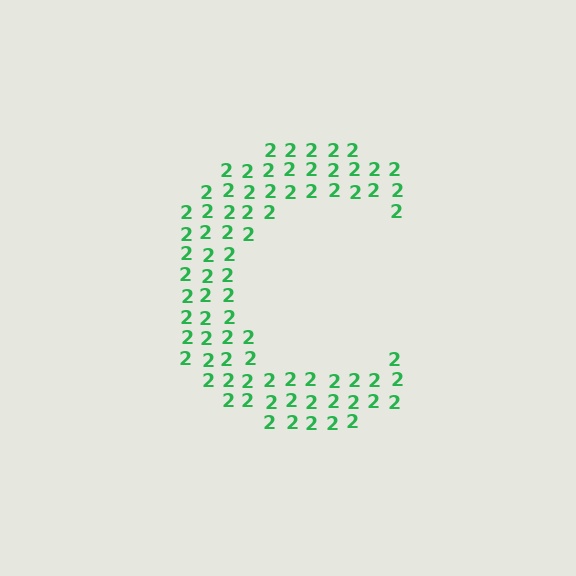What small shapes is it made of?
It is made of small digit 2's.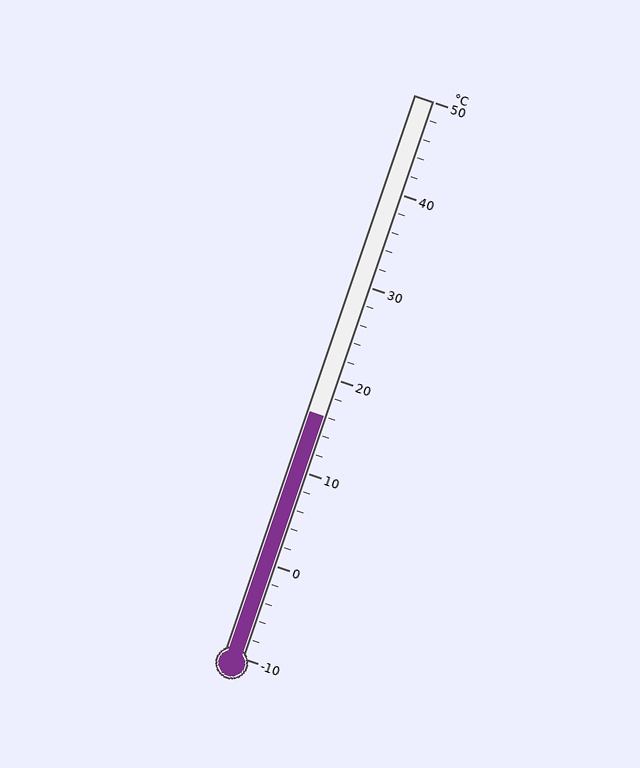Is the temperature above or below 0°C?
The temperature is above 0°C.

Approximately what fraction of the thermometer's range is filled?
The thermometer is filled to approximately 45% of its range.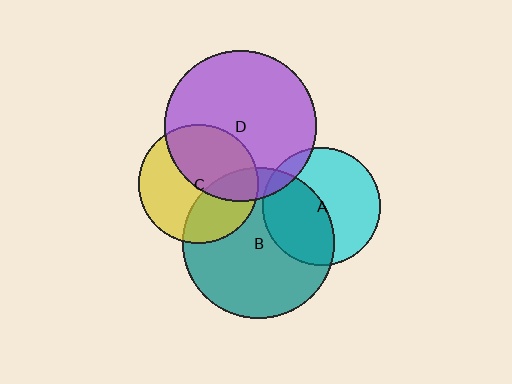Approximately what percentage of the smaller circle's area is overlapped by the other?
Approximately 45%.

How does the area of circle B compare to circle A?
Approximately 1.7 times.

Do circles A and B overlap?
Yes.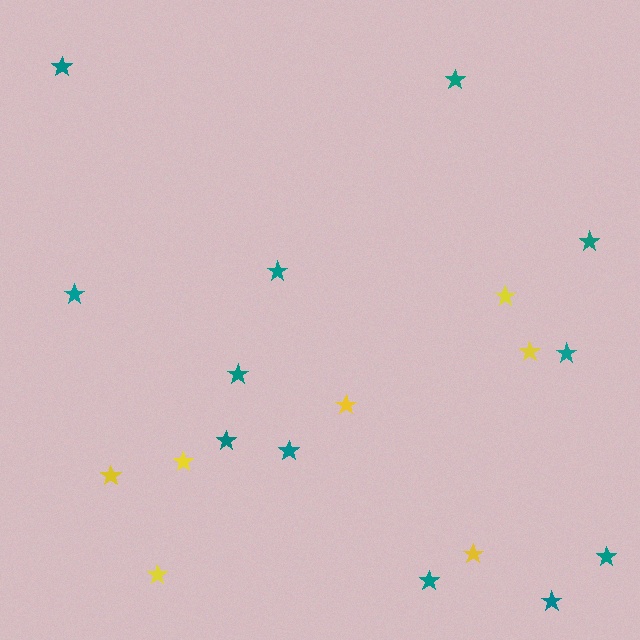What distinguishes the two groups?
There are 2 groups: one group of teal stars (12) and one group of yellow stars (7).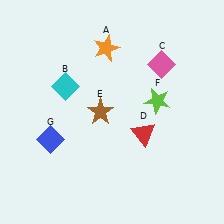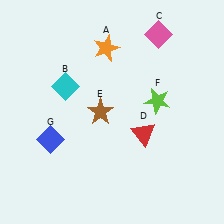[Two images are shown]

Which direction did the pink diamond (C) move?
The pink diamond (C) moved up.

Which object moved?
The pink diamond (C) moved up.